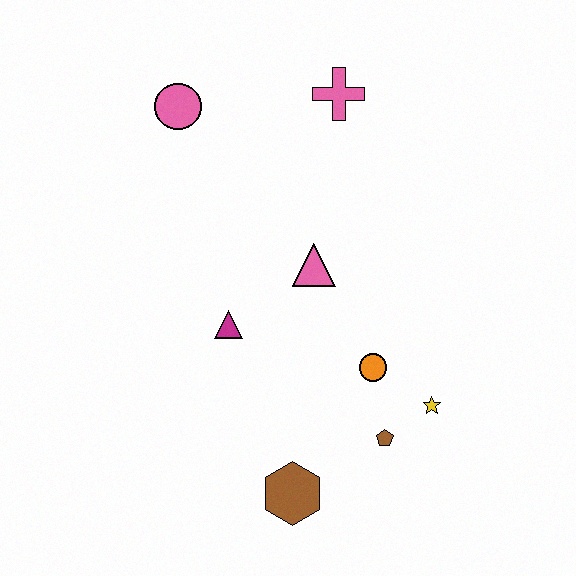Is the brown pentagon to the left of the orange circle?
No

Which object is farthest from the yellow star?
The pink circle is farthest from the yellow star.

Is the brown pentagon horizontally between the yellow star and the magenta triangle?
Yes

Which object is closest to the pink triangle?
The magenta triangle is closest to the pink triangle.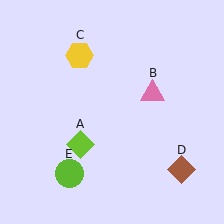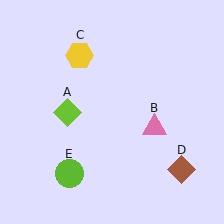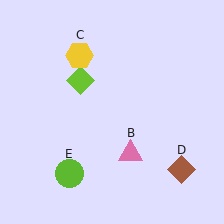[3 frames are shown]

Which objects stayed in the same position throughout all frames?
Yellow hexagon (object C) and brown diamond (object D) and lime circle (object E) remained stationary.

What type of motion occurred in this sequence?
The lime diamond (object A), pink triangle (object B) rotated clockwise around the center of the scene.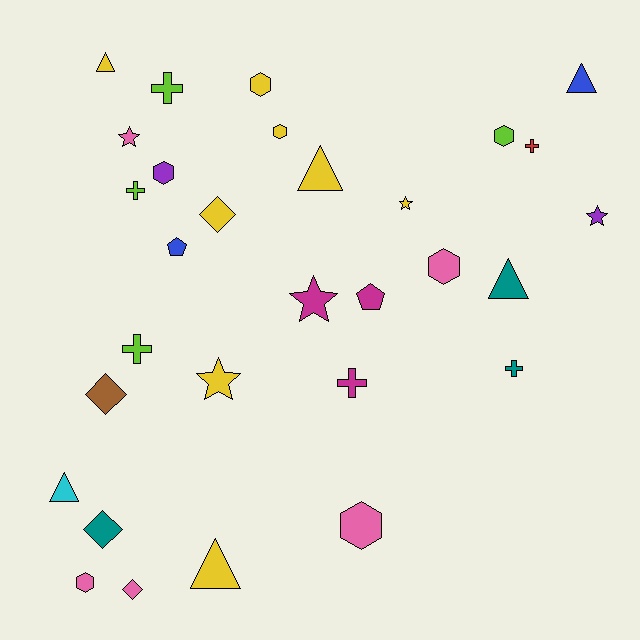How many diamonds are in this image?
There are 4 diamonds.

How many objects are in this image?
There are 30 objects.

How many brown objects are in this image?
There is 1 brown object.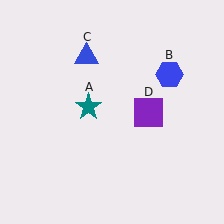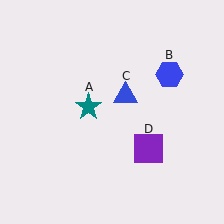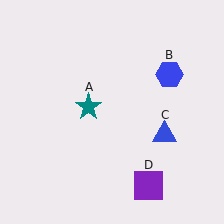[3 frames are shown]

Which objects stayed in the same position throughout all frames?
Teal star (object A) and blue hexagon (object B) remained stationary.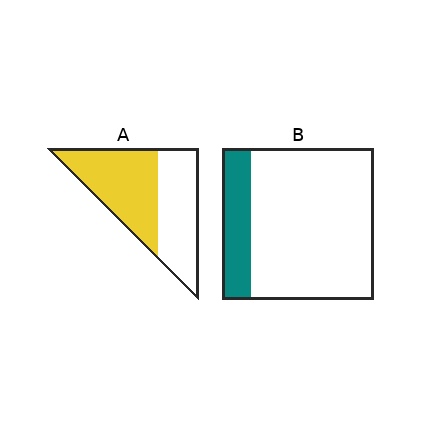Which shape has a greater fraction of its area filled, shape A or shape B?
Shape A.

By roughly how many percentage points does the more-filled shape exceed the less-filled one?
By roughly 35 percentage points (A over B).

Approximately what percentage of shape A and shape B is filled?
A is approximately 55% and B is approximately 20%.